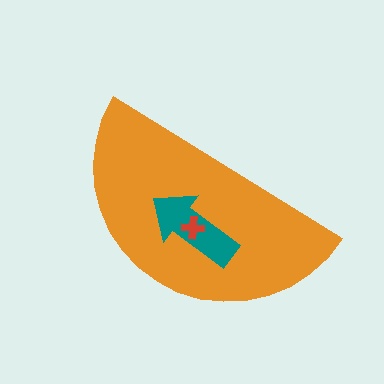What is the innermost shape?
The red cross.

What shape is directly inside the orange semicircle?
The teal arrow.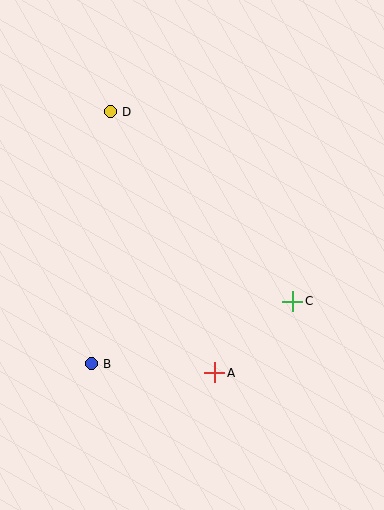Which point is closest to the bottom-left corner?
Point B is closest to the bottom-left corner.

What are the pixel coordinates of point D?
Point D is at (110, 112).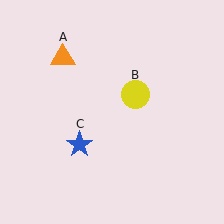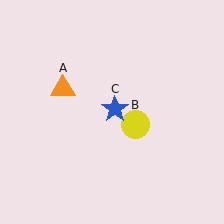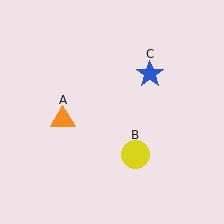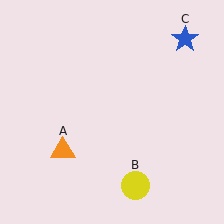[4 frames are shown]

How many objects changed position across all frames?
3 objects changed position: orange triangle (object A), yellow circle (object B), blue star (object C).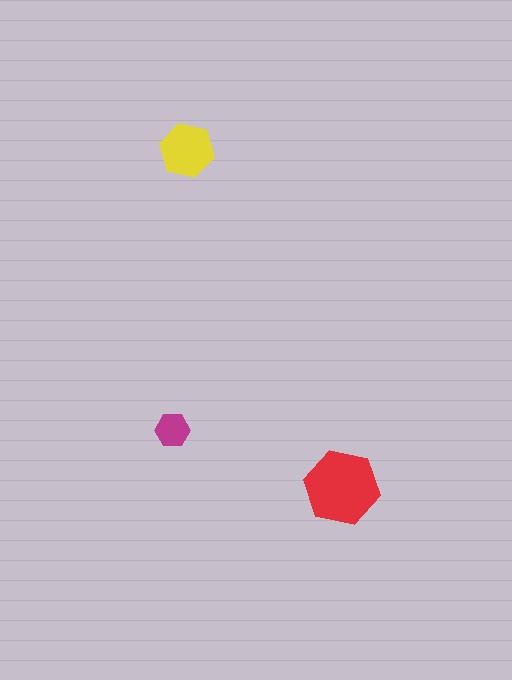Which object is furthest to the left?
The magenta hexagon is leftmost.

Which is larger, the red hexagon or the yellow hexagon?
The red one.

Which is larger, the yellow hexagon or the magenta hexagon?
The yellow one.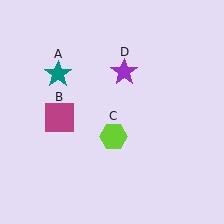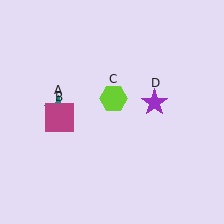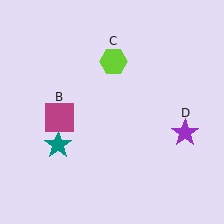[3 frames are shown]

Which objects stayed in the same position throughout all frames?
Magenta square (object B) remained stationary.